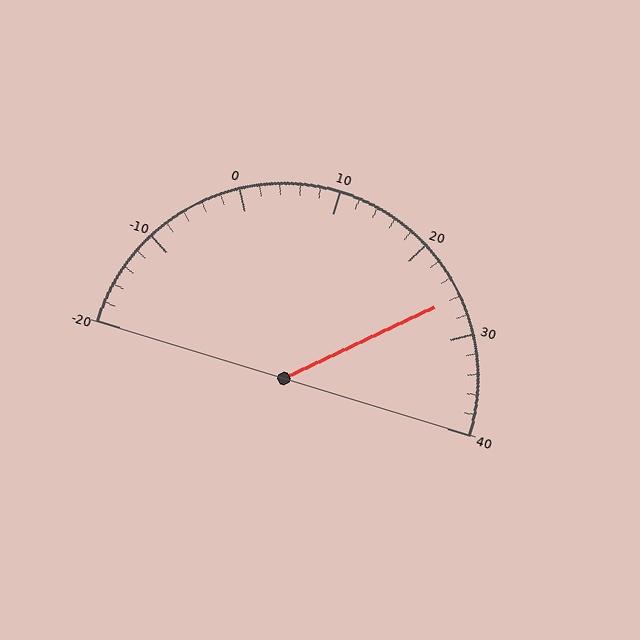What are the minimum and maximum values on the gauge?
The gauge ranges from -20 to 40.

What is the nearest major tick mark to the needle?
The nearest major tick mark is 30.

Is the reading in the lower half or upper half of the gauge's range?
The reading is in the upper half of the range (-20 to 40).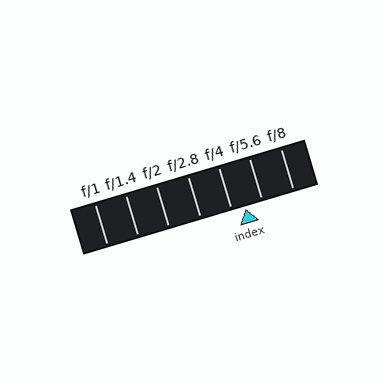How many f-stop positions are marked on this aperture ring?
There are 7 f-stop positions marked.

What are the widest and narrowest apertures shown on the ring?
The widest aperture shown is f/1 and the narrowest is f/8.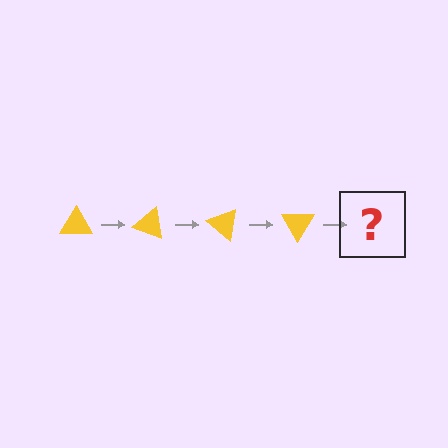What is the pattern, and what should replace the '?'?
The pattern is that the triangle rotates 20 degrees each step. The '?' should be a yellow triangle rotated 80 degrees.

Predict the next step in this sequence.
The next step is a yellow triangle rotated 80 degrees.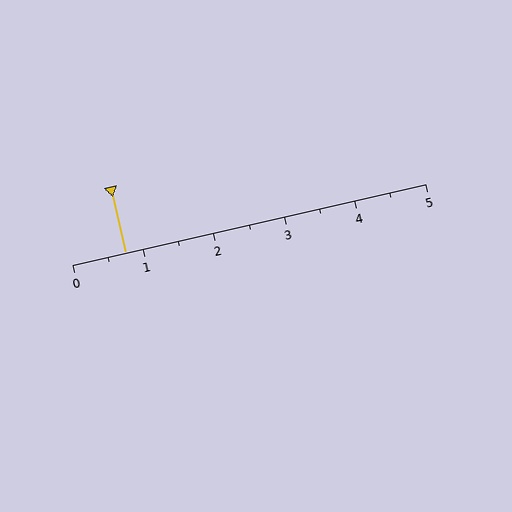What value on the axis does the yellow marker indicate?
The marker indicates approximately 0.8.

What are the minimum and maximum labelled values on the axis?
The axis runs from 0 to 5.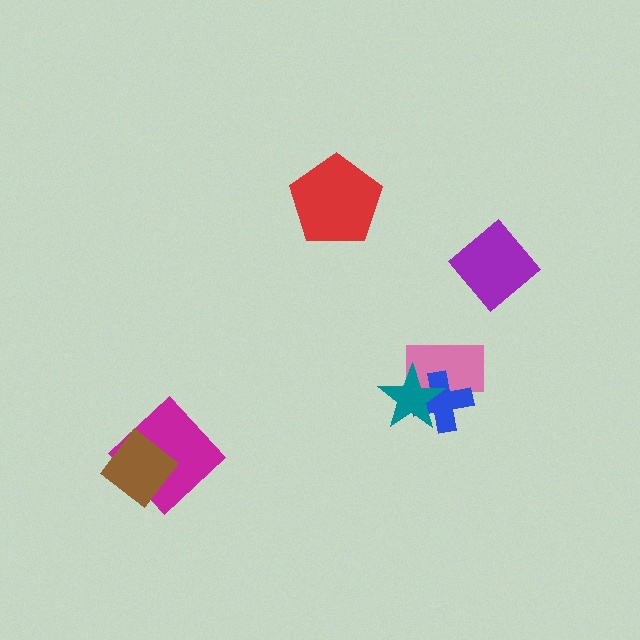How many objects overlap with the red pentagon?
0 objects overlap with the red pentagon.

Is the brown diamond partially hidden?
No, no other shape covers it.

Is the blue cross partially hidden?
Yes, it is partially covered by another shape.